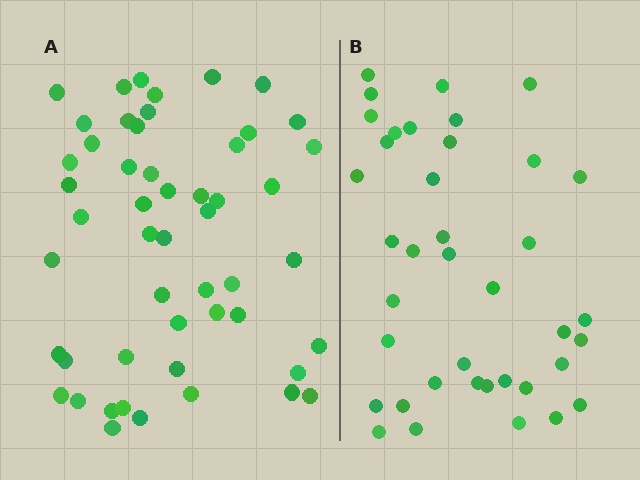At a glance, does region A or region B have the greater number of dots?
Region A (the left region) has more dots.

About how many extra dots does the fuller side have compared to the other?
Region A has roughly 12 or so more dots than region B.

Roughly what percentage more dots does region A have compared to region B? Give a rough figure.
About 30% more.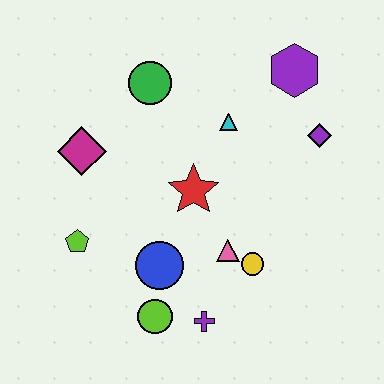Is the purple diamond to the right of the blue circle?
Yes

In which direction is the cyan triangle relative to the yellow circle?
The cyan triangle is above the yellow circle.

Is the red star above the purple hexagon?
No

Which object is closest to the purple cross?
The lime circle is closest to the purple cross.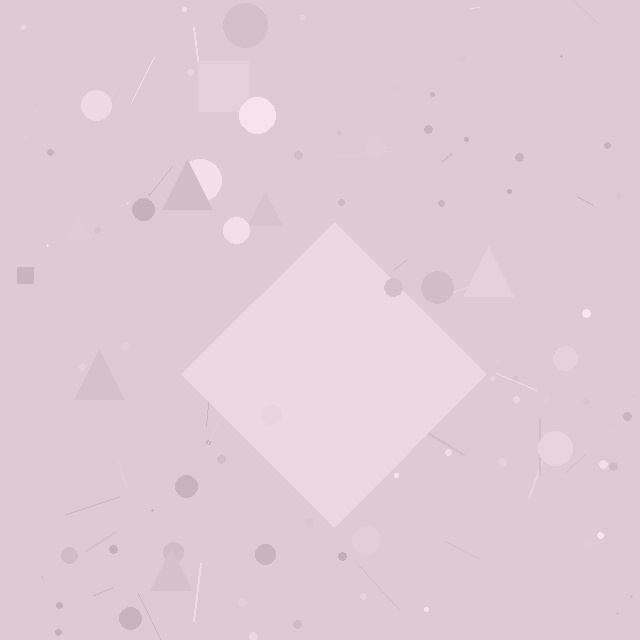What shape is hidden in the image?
A diamond is hidden in the image.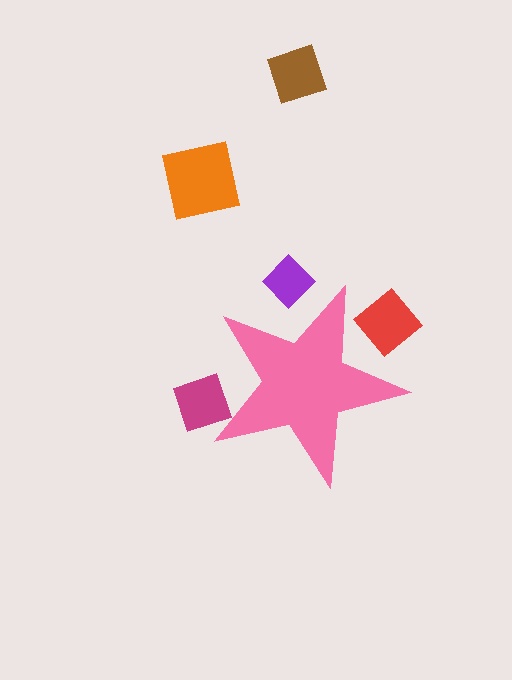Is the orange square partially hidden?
No, the orange square is fully visible.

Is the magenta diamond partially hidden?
Yes, the magenta diamond is partially hidden behind the pink star.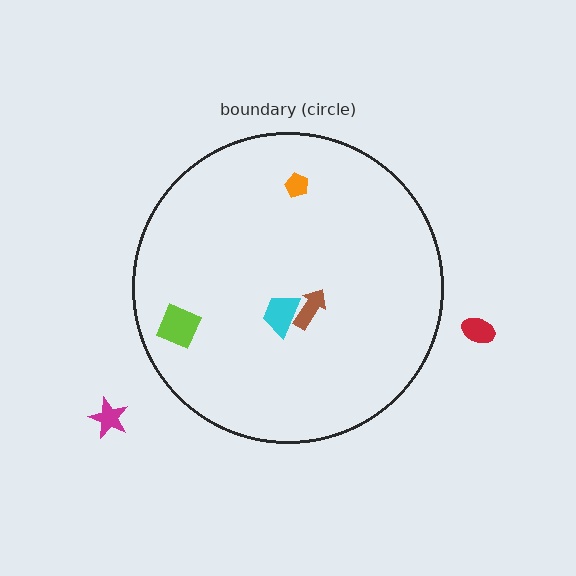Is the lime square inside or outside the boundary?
Inside.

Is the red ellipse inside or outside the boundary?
Outside.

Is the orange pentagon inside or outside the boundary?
Inside.